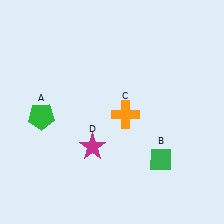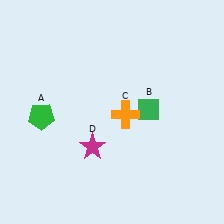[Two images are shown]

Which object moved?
The green diamond (B) moved up.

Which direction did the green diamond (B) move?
The green diamond (B) moved up.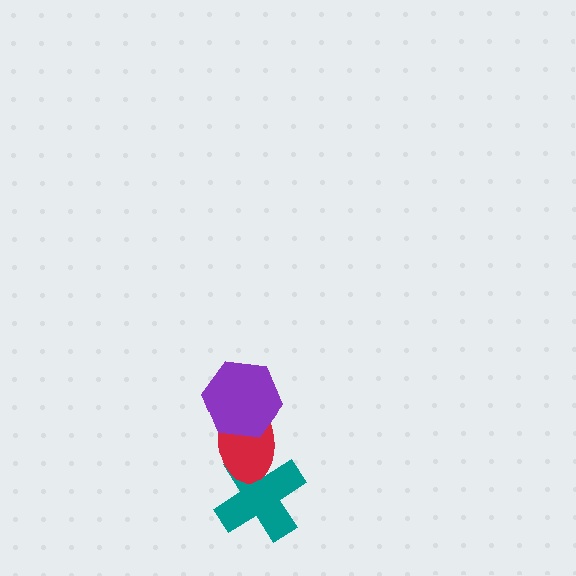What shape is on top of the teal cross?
The red ellipse is on top of the teal cross.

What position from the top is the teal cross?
The teal cross is 3rd from the top.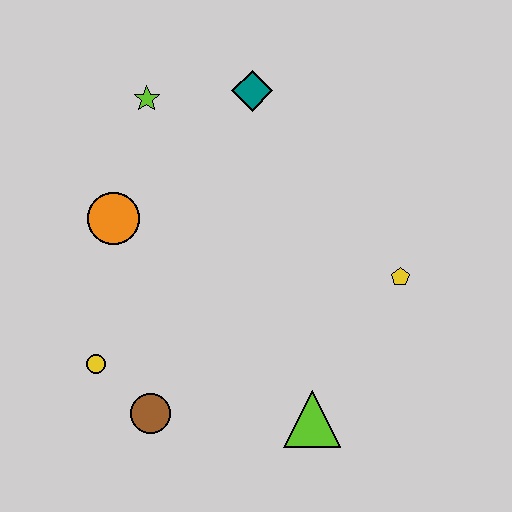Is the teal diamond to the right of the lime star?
Yes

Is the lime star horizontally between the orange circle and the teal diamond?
Yes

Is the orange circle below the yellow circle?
No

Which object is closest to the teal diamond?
The lime star is closest to the teal diamond.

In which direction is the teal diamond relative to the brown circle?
The teal diamond is above the brown circle.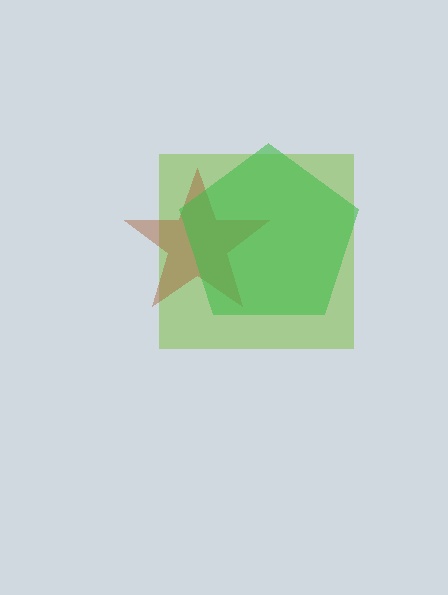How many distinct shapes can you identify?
There are 3 distinct shapes: a lime square, a brown star, a green pentagon.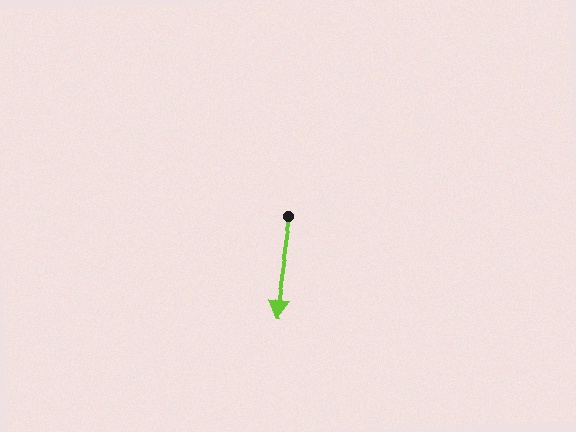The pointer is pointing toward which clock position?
Roughly 6 o'clock.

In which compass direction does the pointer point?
South.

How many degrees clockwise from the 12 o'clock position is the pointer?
Approximately 188 degrees.